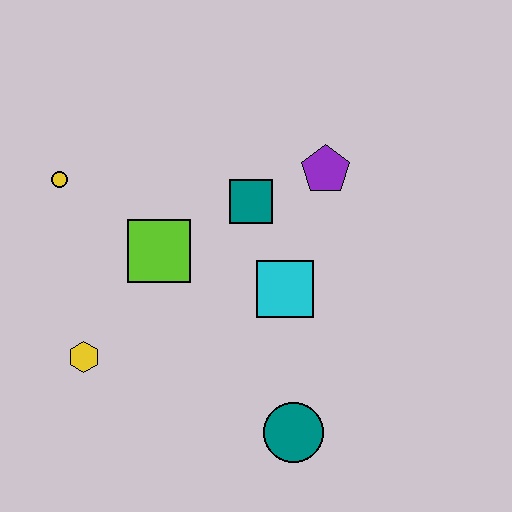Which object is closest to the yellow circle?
The lime square is closest to the yellow circle.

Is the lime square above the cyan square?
Yes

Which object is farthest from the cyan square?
The yellow circle is farthest from the cyan square.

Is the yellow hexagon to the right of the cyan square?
No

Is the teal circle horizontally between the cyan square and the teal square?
No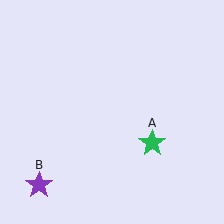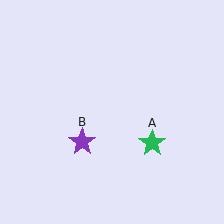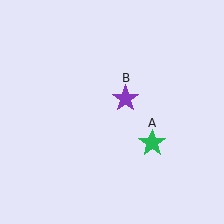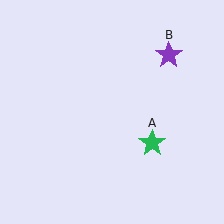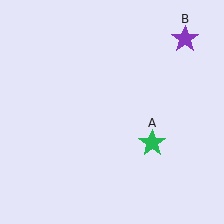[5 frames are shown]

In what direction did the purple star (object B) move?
The purple star (object B) moved up and to the right.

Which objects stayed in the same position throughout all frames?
Green star (object A) remained stationary.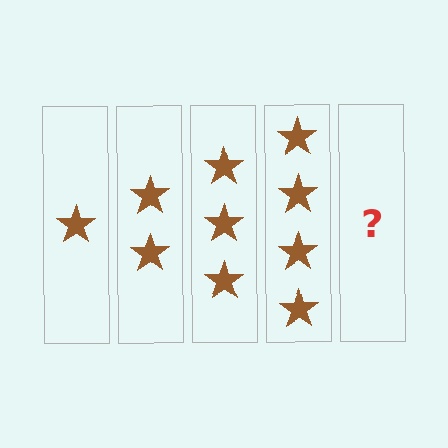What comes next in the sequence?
The next element should be 5 stars.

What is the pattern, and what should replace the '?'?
The pattern is that each step adds one more star. The '?' should be 5 stars.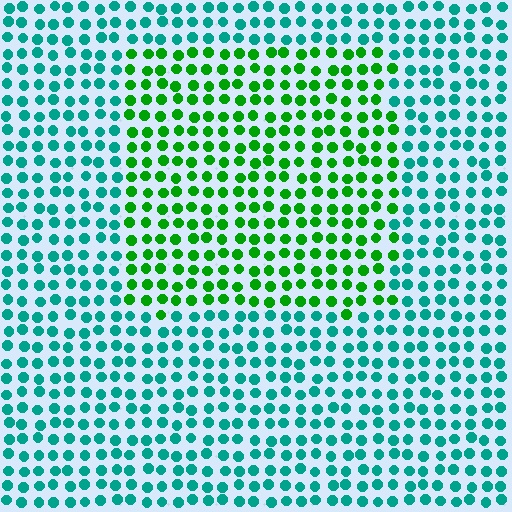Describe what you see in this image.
The image is filled with small teal elements in a uniform arrangement. A rectangle-shaped region is visible where the elements are tinted to a slightly different hue, forming a subtle color boundary.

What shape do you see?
I see a rectangle.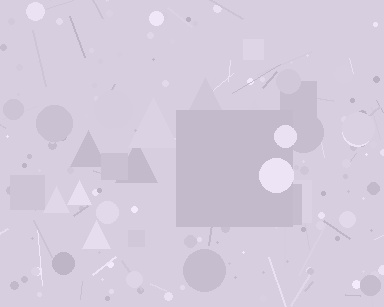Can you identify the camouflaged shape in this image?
The camouflaged shape is a square.